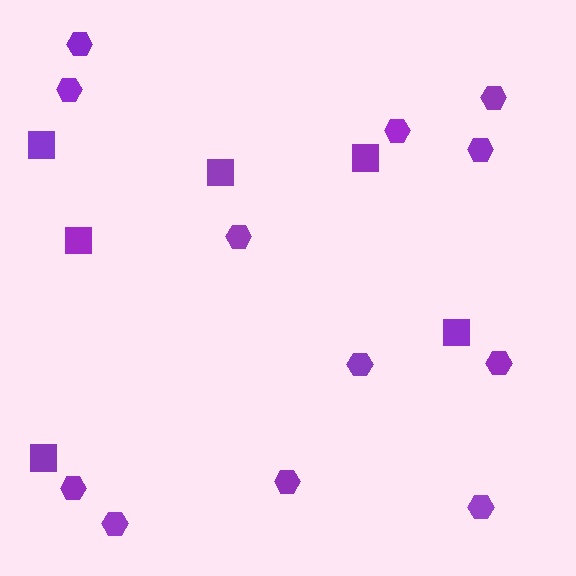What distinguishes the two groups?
There are 2 groups: one group of squares (6) and one group of hexagons (12).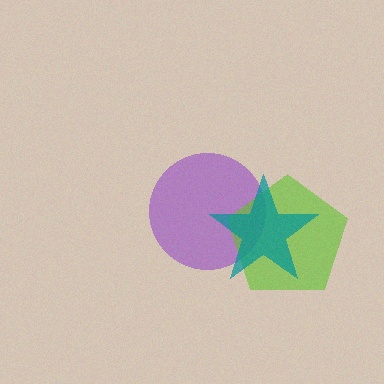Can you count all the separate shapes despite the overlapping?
Yes, there are 3 separate shapes.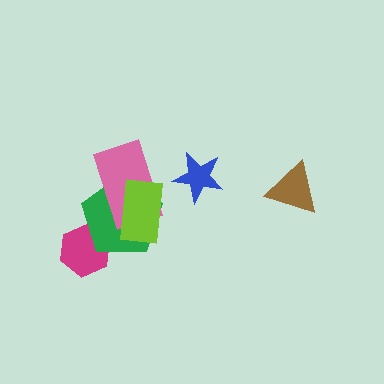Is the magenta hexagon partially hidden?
Yes, it is partially covered by another shape.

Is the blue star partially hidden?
No, no other shape covers it.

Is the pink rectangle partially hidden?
Yes, it is partially covered by another shape.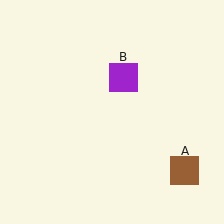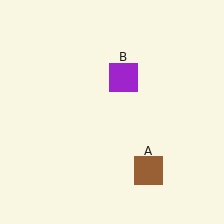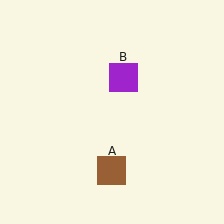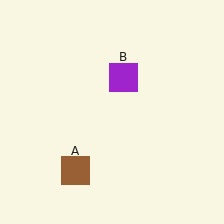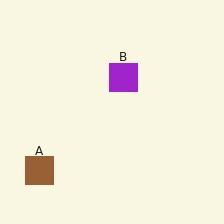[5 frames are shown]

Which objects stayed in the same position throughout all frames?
Purple square (object B) remained stationary.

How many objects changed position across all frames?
1 object changed position: brown square (object A).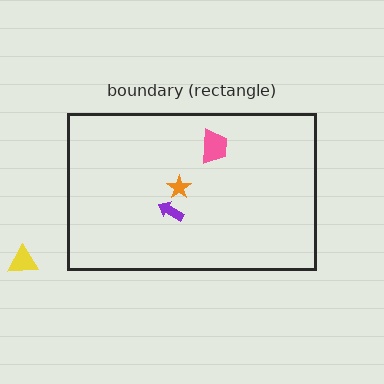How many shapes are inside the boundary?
3 inside, 1 outside.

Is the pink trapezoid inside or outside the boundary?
Inside.